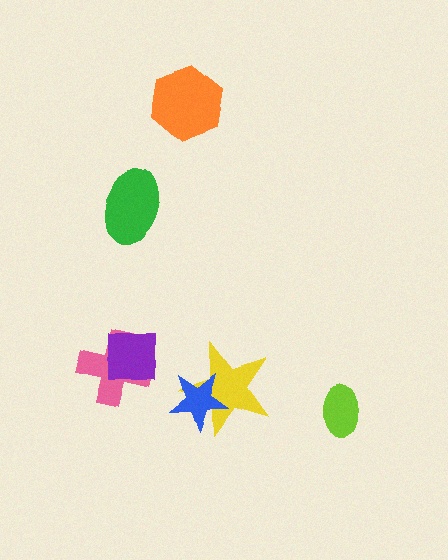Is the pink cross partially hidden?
Yes, it is partially covered by another shape.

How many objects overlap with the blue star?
1 object overlaps with the blue star.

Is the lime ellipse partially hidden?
No, no other shape covers it.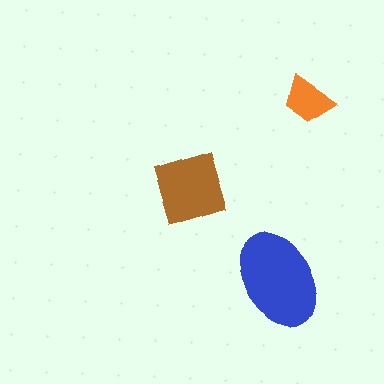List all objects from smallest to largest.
The orange trapezoid, the brown square, the blue ellipse.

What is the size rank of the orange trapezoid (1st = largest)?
3rd.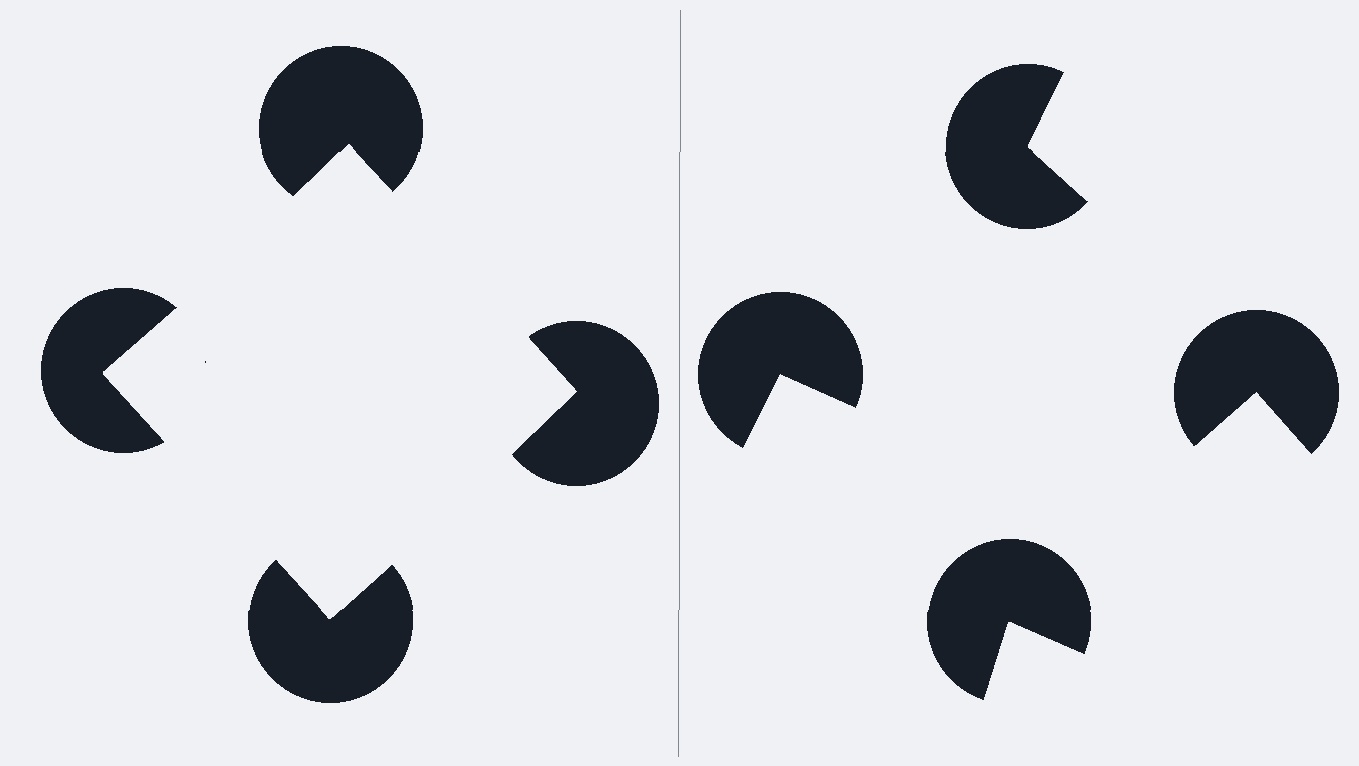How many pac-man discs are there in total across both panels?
8 — 4 on each side.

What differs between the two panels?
The pac-man discs are positioned identically on both sides; only the wedge orientations differ. On the left they align to a square; on the right they are misaligned.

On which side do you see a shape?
An illusory square appears on the left side. On the right side the wedge cuts are rotated, so no coherent shape forms.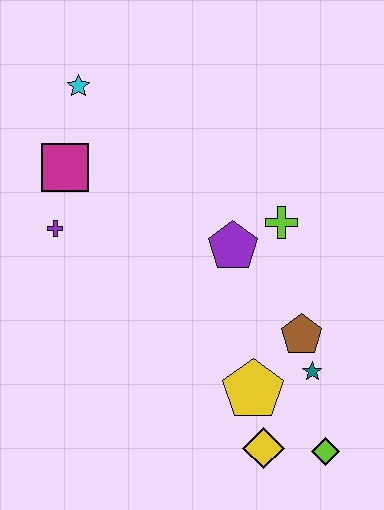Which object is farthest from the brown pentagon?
The cyan star is farthest from the brown pentagon.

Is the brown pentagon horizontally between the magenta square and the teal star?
Yes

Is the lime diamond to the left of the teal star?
No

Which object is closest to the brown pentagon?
The teal star is closest to the brown pentagon.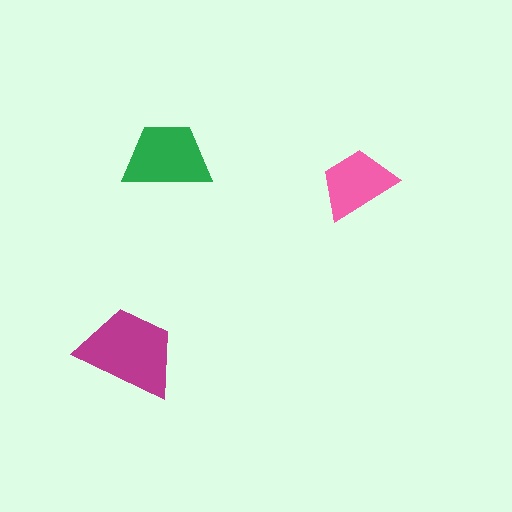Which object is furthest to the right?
The pink trapezoid is rightmost.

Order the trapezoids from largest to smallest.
the magenta one, the green one, the pink one.